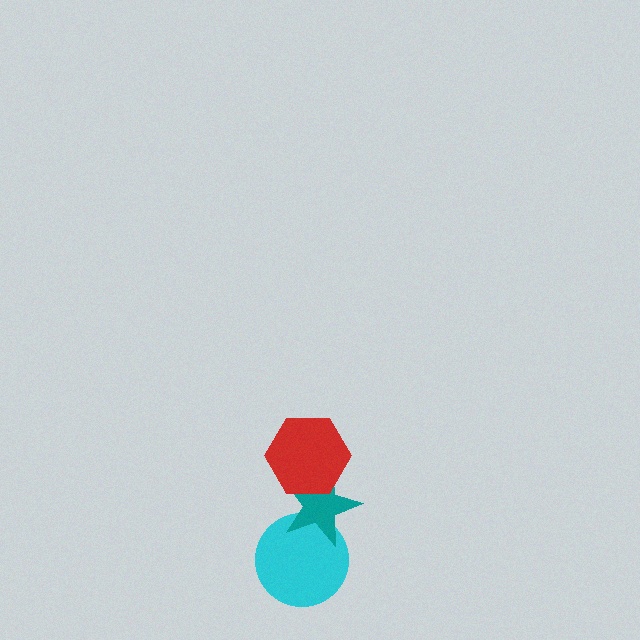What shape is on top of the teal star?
The red hexagon is on top of the teal star.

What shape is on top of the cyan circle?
The teal star is on top of the cyan circle.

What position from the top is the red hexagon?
The red hexagon is 1st from the top.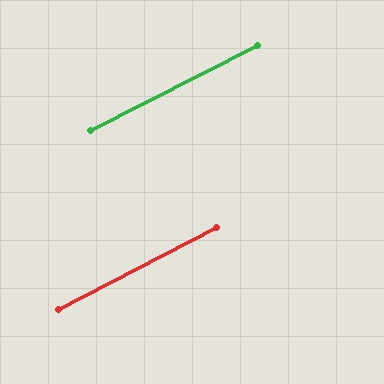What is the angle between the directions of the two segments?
Approximately 0 degrees.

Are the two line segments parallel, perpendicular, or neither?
Parallel — their directions differ by only 0.5°.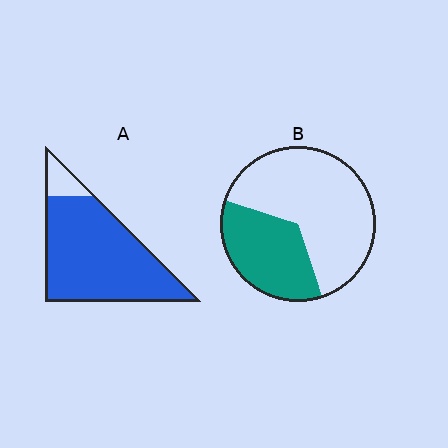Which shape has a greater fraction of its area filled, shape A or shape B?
Shape A.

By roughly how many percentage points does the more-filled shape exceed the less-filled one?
By roughly 55 percentage points (A over B).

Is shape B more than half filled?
No.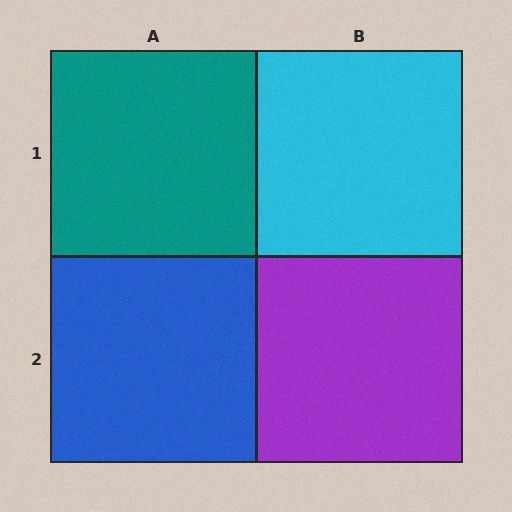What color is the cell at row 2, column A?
Blue.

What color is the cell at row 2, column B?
Purple.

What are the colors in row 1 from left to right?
Teal, cyan.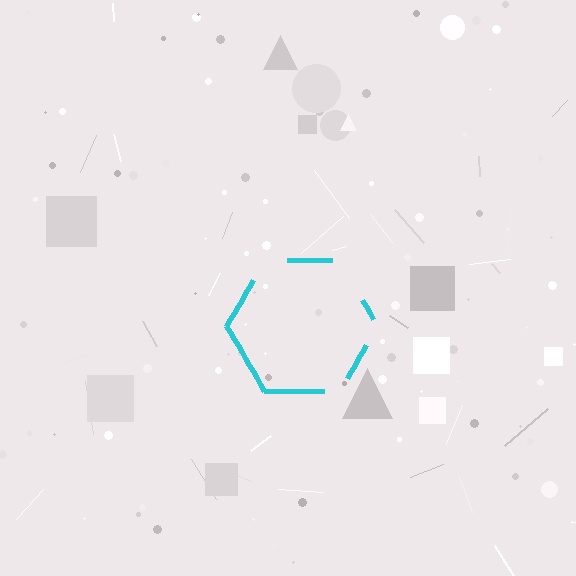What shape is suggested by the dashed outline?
The dashed outline suggests a hexagon.